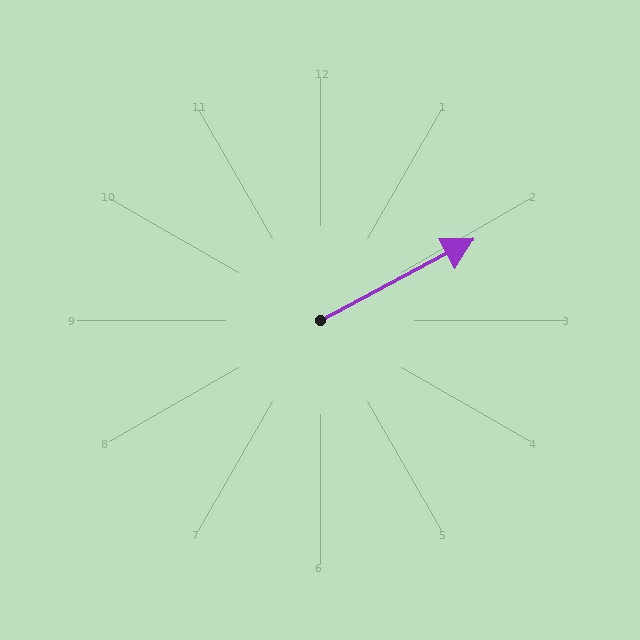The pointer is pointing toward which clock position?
Roughly 2 o'clock.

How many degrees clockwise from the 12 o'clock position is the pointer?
Approximately 62 degrees.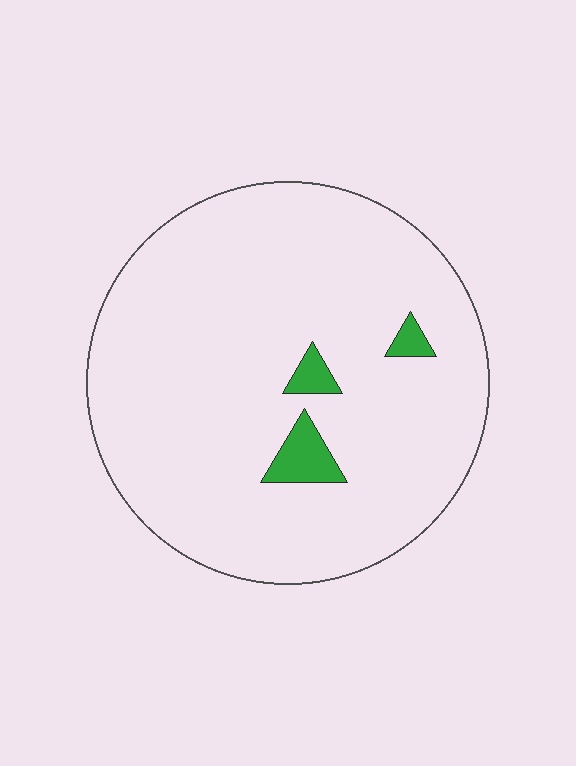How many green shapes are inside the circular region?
3.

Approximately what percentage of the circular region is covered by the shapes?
Approximately 5%.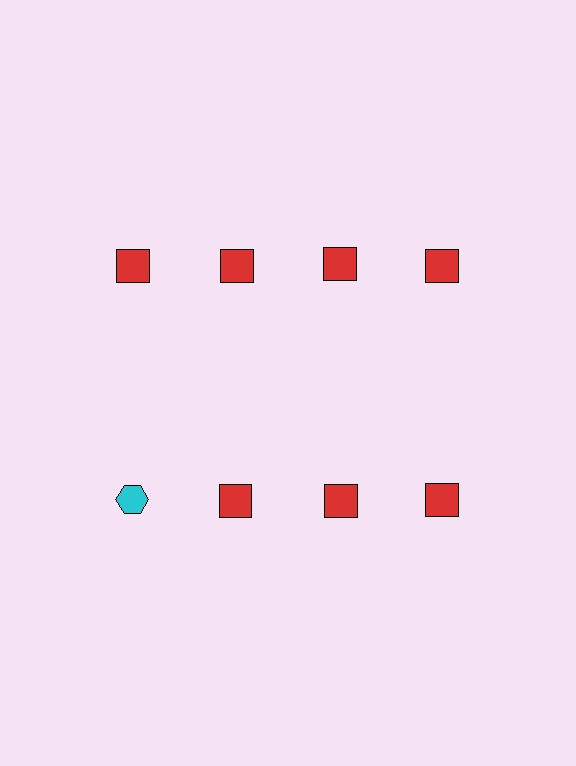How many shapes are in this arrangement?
There are 8 shapes arranged in a grid pattern.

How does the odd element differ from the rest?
It differs in both color (cyan instead of red) and shape (hexagon instead of square).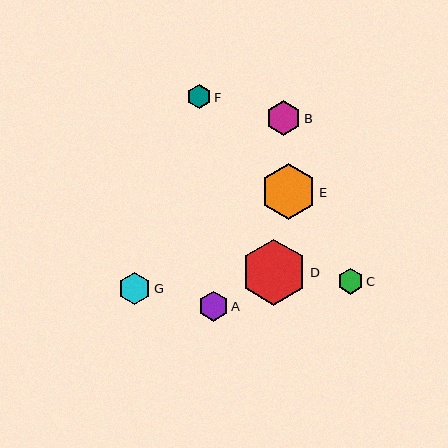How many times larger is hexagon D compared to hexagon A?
Hexagon D is approximately 2.2 times the size of hexagon A.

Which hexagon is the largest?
Hexagon D is the largest with a size of approximately 67 pixels.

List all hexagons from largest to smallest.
From largest to smallest: D, E, B, G, A, C, F.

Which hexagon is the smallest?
Hexagon F is the smallest with a size of approximately 24 pixels.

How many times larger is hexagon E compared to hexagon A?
Hexagon E is approximately 1.9 times the size of hexagon A.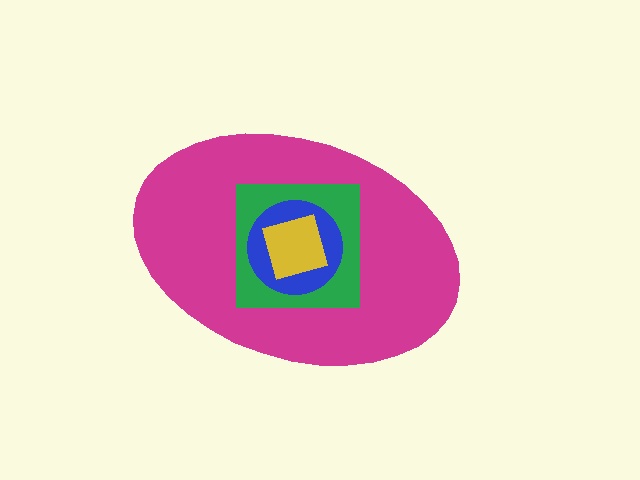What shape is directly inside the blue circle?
The yellow diamond.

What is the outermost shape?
The magenta ellipse.